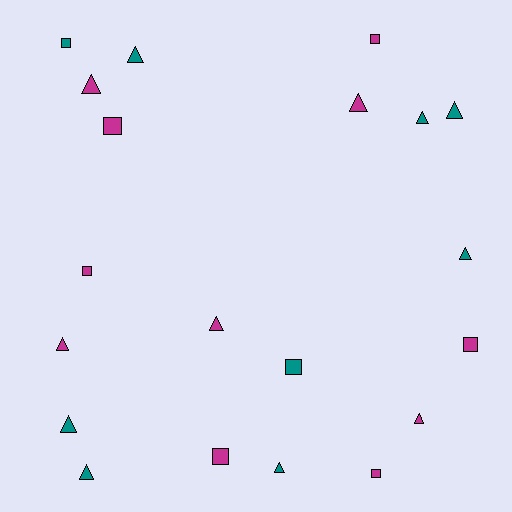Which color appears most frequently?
Magenta, with 11 objects.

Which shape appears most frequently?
Triangle, with 12 objects.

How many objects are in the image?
There are 20 objects.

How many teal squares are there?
There are 2 teal squares.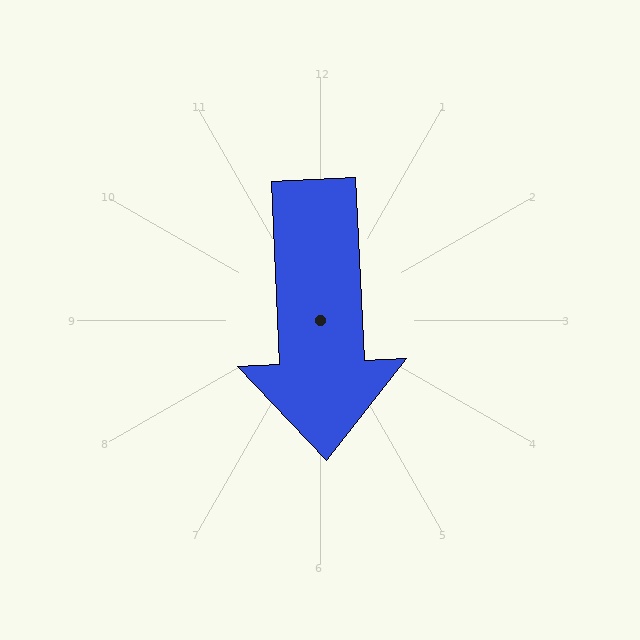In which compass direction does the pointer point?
South.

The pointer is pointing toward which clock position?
Roughly 6 o'clock.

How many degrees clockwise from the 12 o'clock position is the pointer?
Approximately 177 degrees.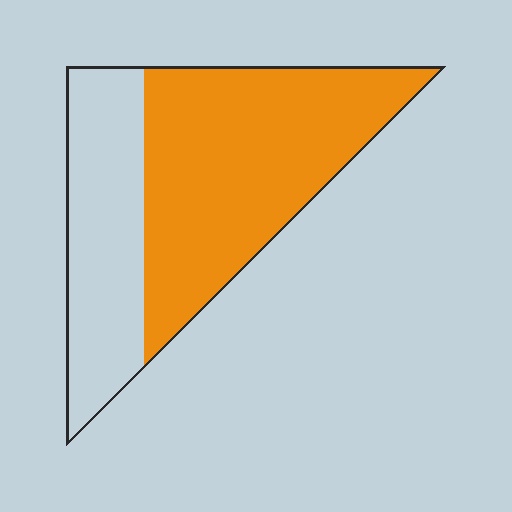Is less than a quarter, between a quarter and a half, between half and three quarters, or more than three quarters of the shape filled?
Between half and three quarters.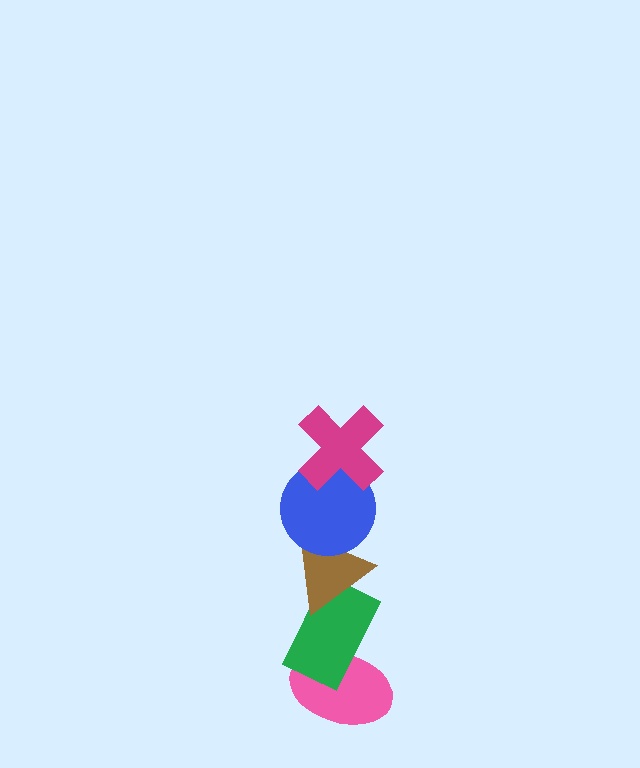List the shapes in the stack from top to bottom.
From top to bottom: the magenta cross, the blue circle, the brown triangle, the green rectangle, the pink ellipse.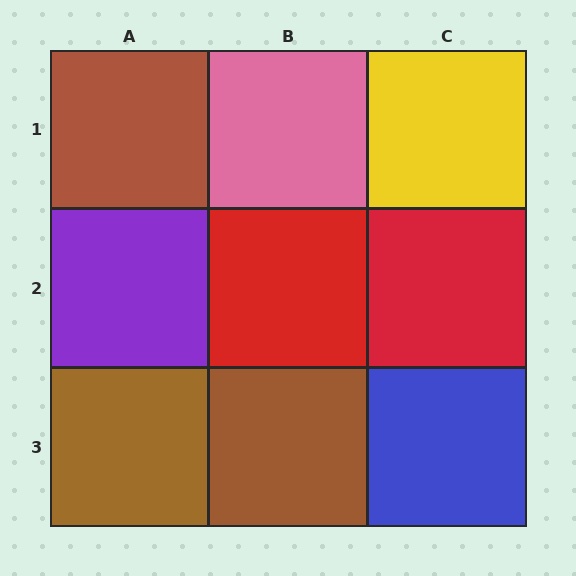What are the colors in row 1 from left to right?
Brown, pink, yellow.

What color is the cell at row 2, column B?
Red.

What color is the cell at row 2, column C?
Red.